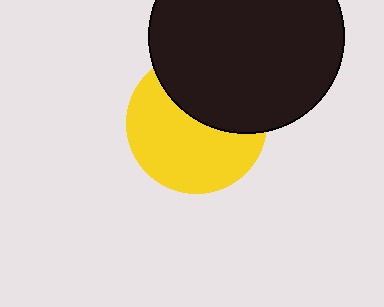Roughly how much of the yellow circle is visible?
About half of it is visible (roughly 60%).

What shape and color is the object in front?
The object in front is a black circle.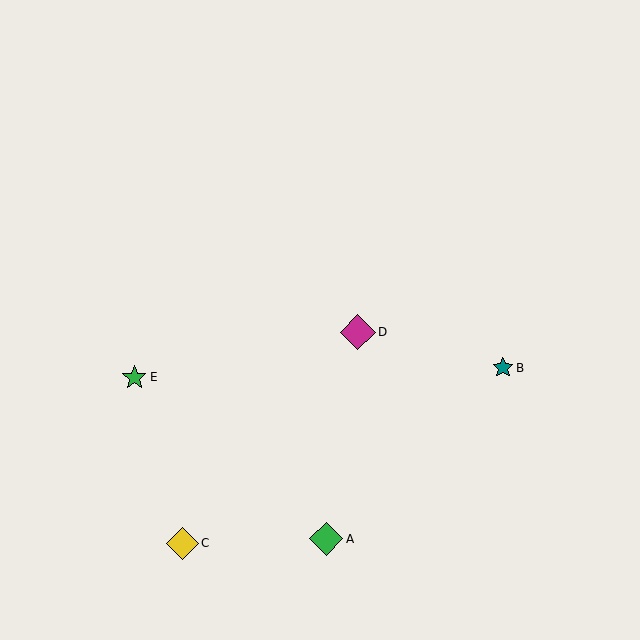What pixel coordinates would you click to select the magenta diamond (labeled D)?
Click at (358, 332) to select the magenta diamond D.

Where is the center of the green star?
The center of the green star is at (134, 377).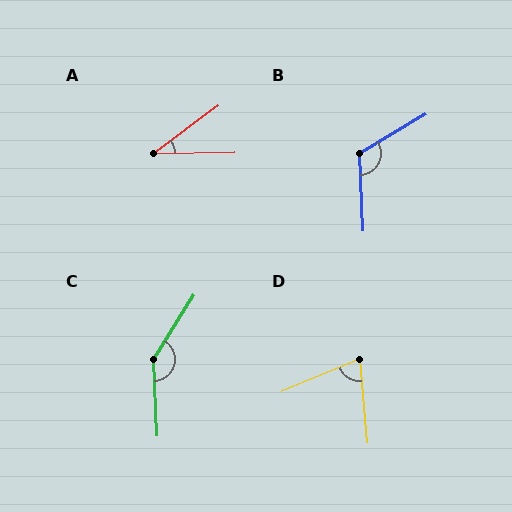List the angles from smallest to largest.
A (36°), D (72°), B (118°), C (145°).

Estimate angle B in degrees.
Approximately 118 degrees.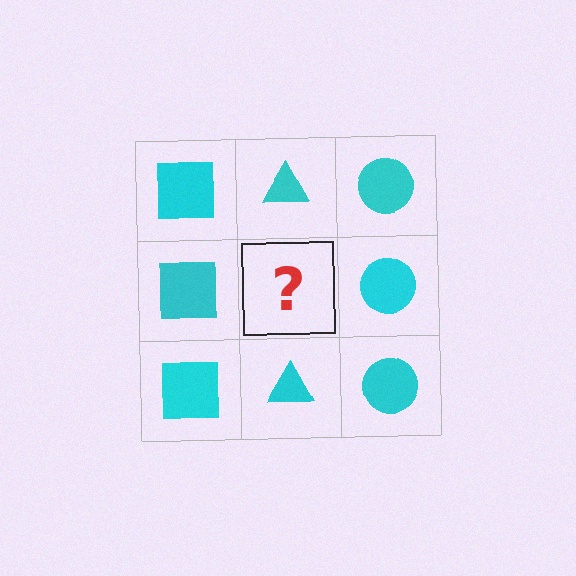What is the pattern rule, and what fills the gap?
The rule is that each column has a consistent shape. The gap should be filled with a cyan triangle.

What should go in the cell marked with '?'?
The missing cell should contain a cyan triangle.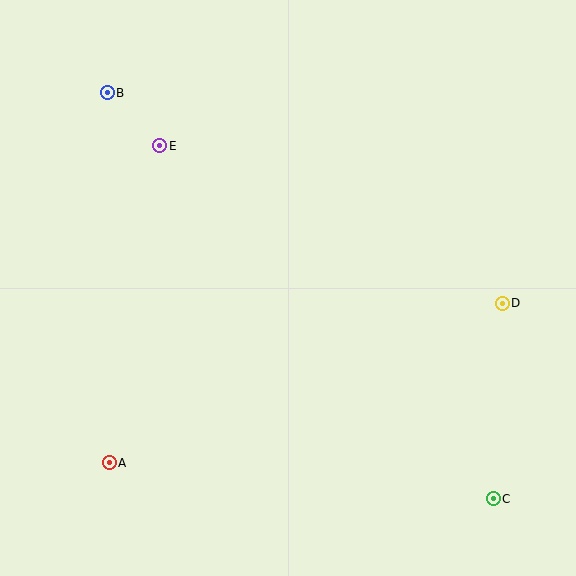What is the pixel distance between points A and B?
The distance between A and B is 370 pixels.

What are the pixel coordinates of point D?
Point D is at (502, 303).